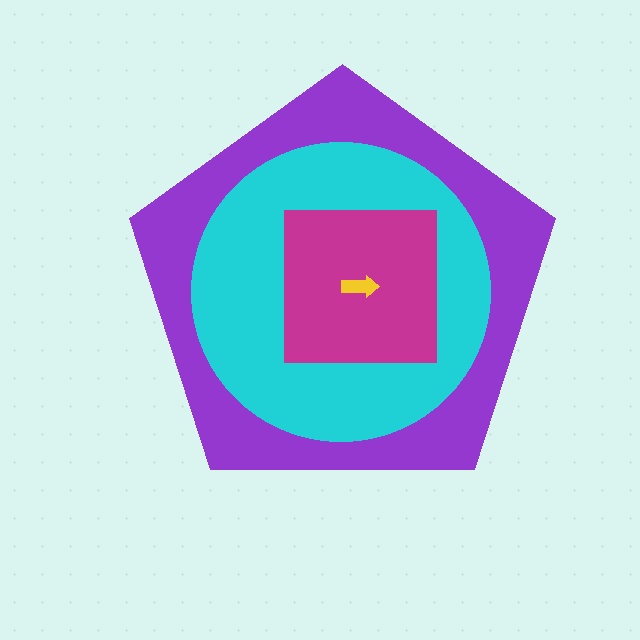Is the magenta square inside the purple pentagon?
Yes.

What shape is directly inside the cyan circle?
The magenta square.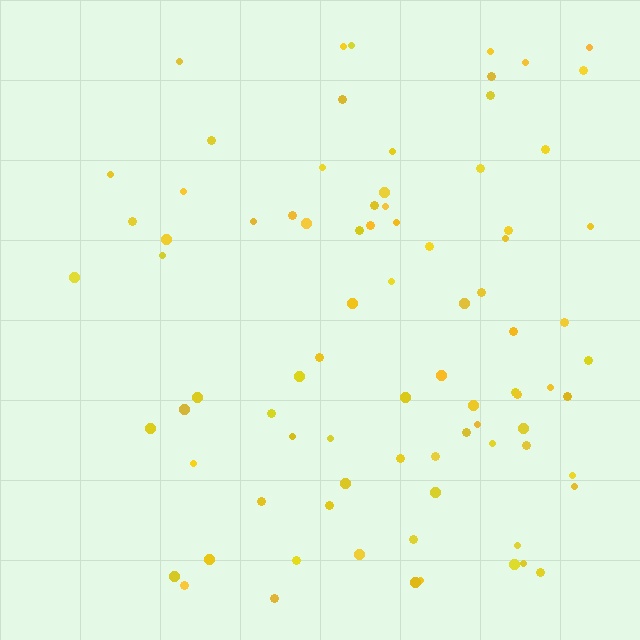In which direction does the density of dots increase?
From left to right, with the right side densest.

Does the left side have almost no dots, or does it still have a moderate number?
Still a moderate number, just noticeably fewer than the right.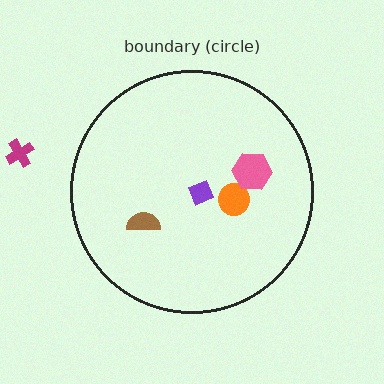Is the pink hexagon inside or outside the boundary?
Inside.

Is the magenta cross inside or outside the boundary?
Outside.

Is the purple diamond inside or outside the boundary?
Inside.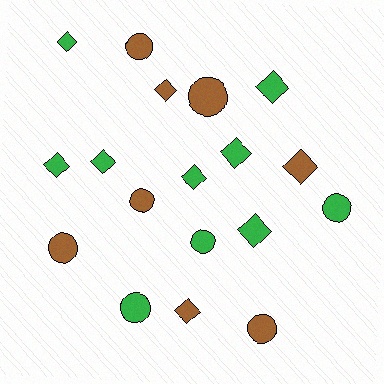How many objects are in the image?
There are 18 objects.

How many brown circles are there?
There are 5 brown circles.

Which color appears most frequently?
Green, with 10 objects.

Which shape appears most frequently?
Diamond, with 10 objects.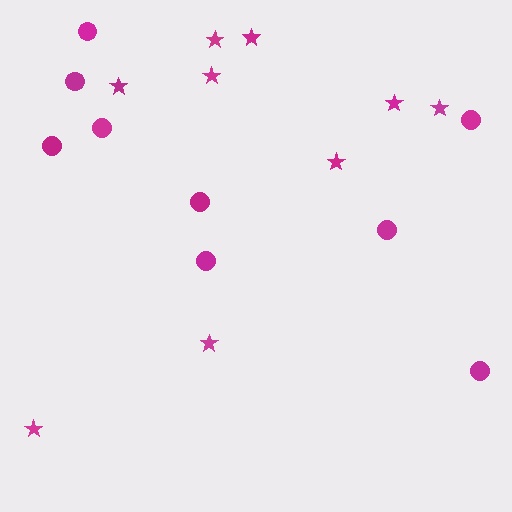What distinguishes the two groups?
There are 2 groups: one group of circles (9) and one group of stars (9).